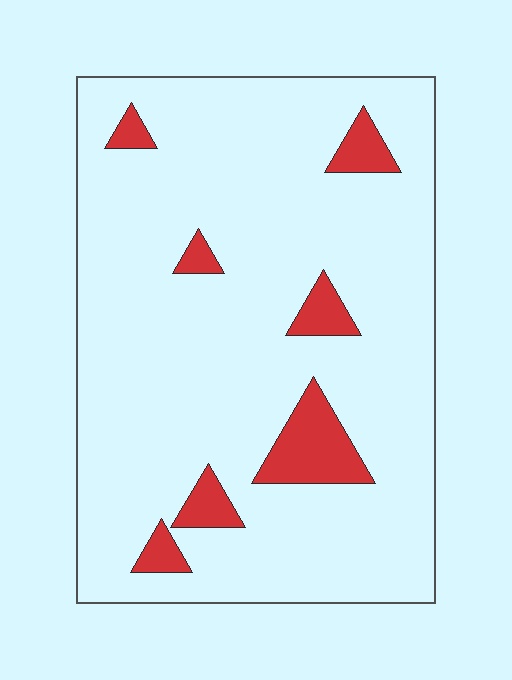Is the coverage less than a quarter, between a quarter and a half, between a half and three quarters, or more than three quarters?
Less than a quarter.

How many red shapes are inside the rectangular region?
7.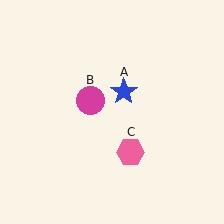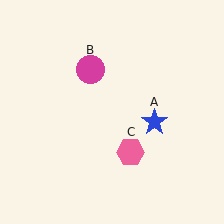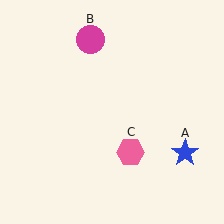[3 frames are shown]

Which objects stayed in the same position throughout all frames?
Pink hexagon (object C) remained stationary.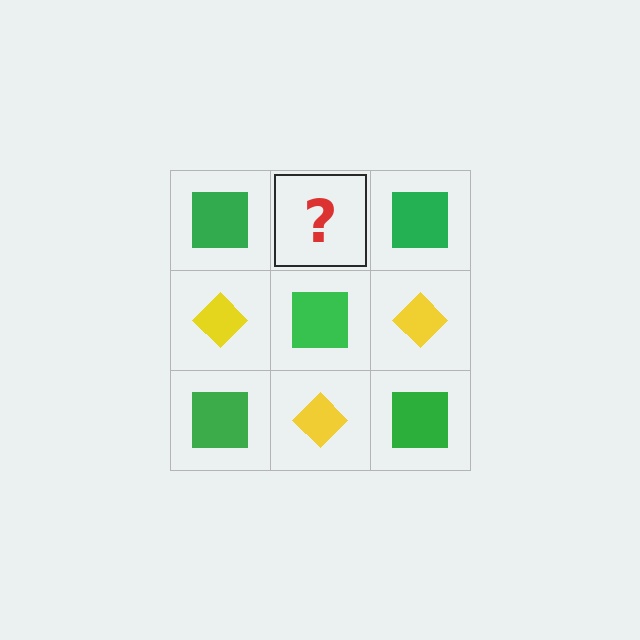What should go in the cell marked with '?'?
The missing cell should contain a yellow diamond.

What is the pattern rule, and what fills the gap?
The rule is that it alternates green square and yellow diamond in a checkerboard pattern. The gap should be filled with a yellow diamond.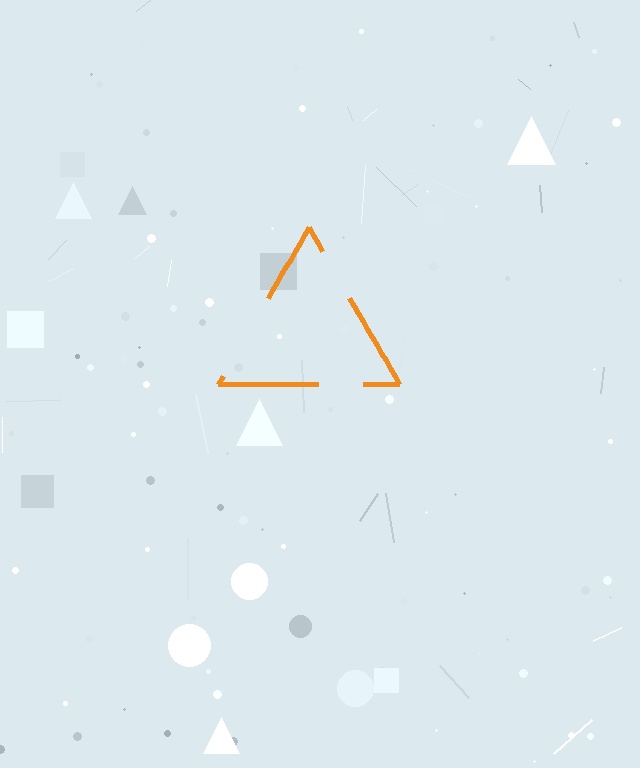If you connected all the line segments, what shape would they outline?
They would outline a triangle.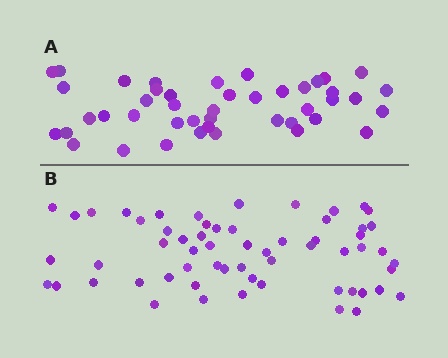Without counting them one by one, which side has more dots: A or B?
Region B (the bottom region) has more dots.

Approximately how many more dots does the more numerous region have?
Region B has approximately 15 more dots than region A.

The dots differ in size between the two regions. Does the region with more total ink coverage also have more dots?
No. Region A has more total ink coverage because its dots are larger, but region B actually contains more individual dots. Total area can be misleading — the number of items is what matters here.